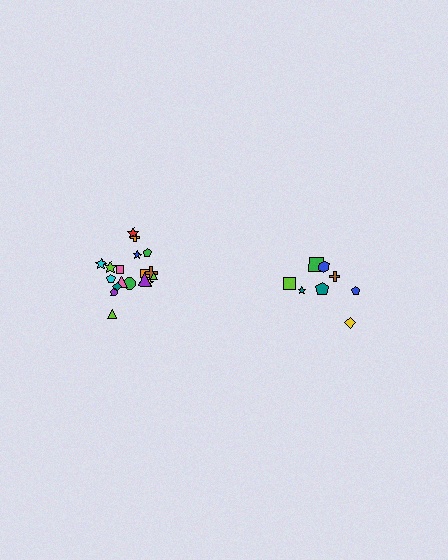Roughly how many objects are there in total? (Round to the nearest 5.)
Roughly 25 objects in total.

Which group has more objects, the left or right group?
The left group.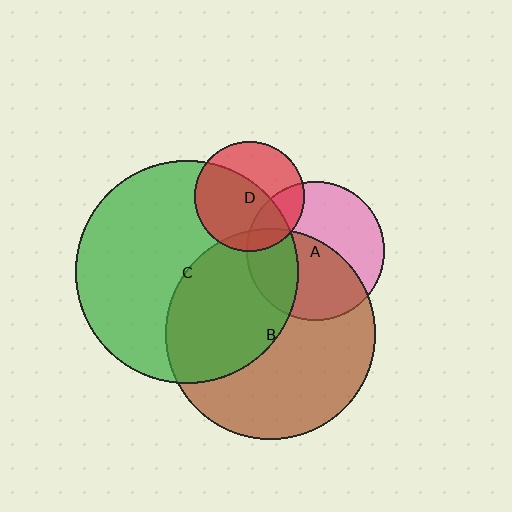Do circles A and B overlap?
Yes.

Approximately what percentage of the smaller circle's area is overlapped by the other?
Approximately 50%.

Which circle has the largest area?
Circle C (green).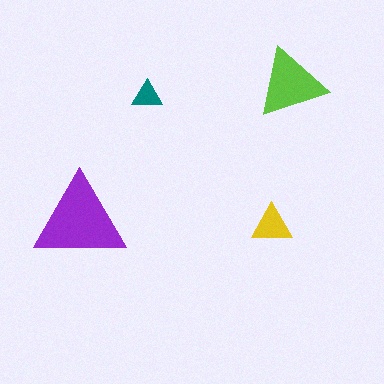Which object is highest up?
The lime triangle is topmost.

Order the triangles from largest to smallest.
the purple one, the lime one, the yellow one, the teal one.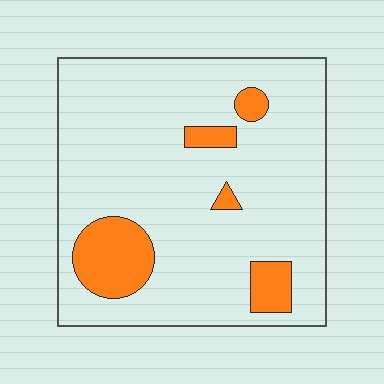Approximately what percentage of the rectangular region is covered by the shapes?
Approximately 15%.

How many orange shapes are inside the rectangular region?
5.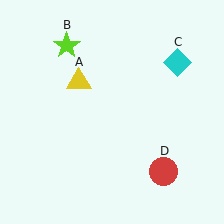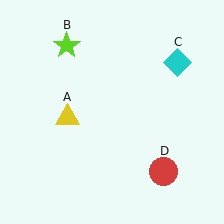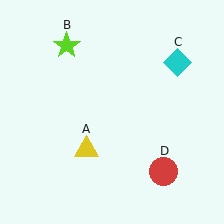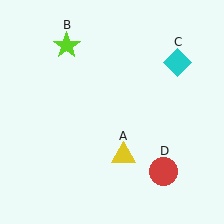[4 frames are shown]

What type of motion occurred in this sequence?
The yellow triangle (object A) rotated counterclockwise around the center of the scene.